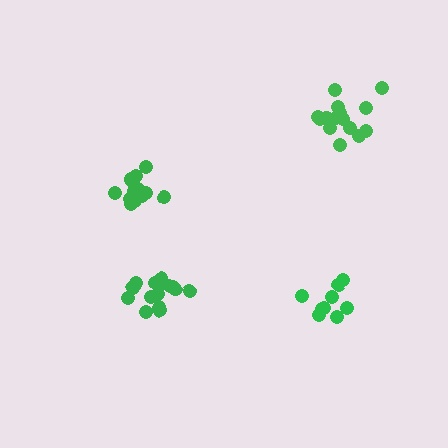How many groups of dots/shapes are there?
There are 4 groups.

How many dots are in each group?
Group 1: 14 dots, Group 2: 15 dots, Group 3: 15 dots, Group 4: 9 dots (53 total).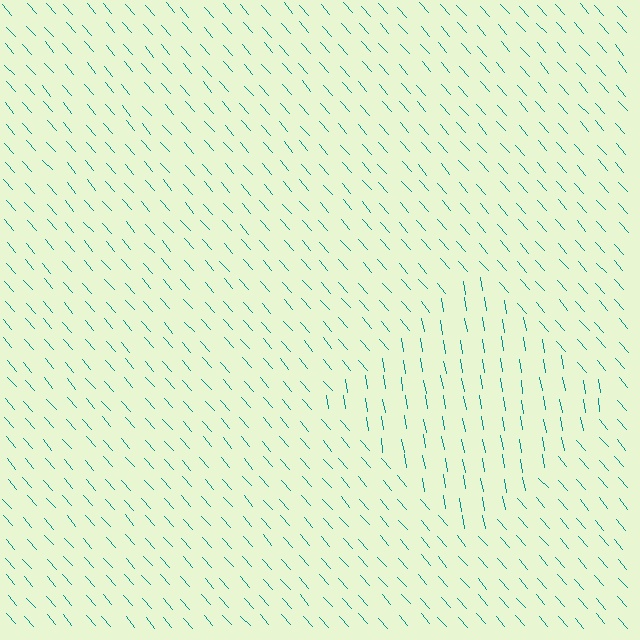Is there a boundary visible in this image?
Yes, there is a texture boundary formed by a change in line orientation.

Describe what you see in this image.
The image is filled with small teal line segments. A diamond region in the image has lines oriented differently from the surrounding lines, creating a visible texture boundary.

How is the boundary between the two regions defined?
The boundary is defined purely by a change in line orientation (approximately 31 degrees difference). All lines are the same color and thickness.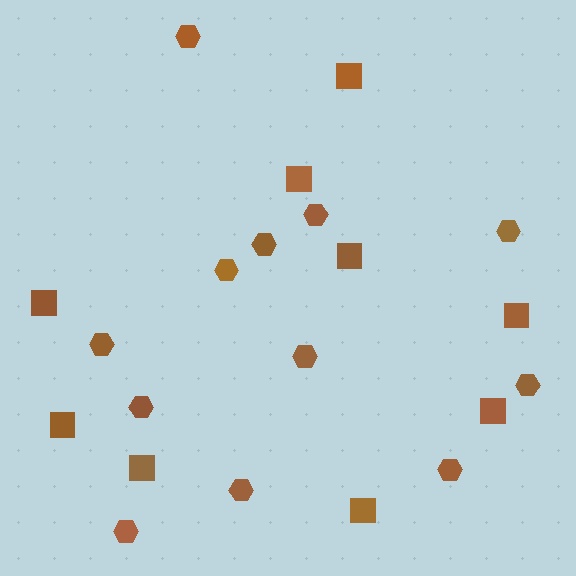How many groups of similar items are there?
There are 2 groups: one group of hexagons (12) and one group of squares (9).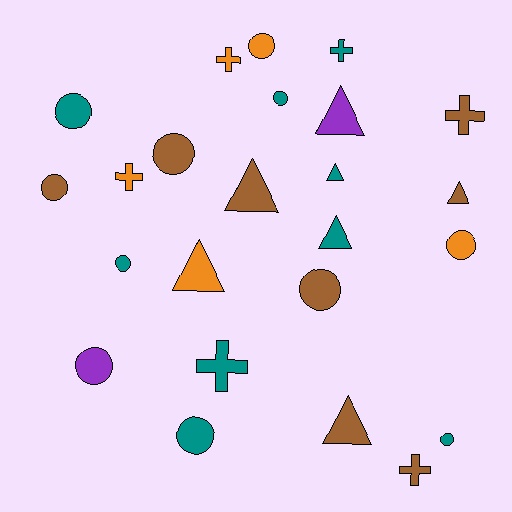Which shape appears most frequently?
Circle, with 11 objects.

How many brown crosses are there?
There are 2 brown crosses.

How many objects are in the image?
There are 24 objects.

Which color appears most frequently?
Teal, with 9 objects.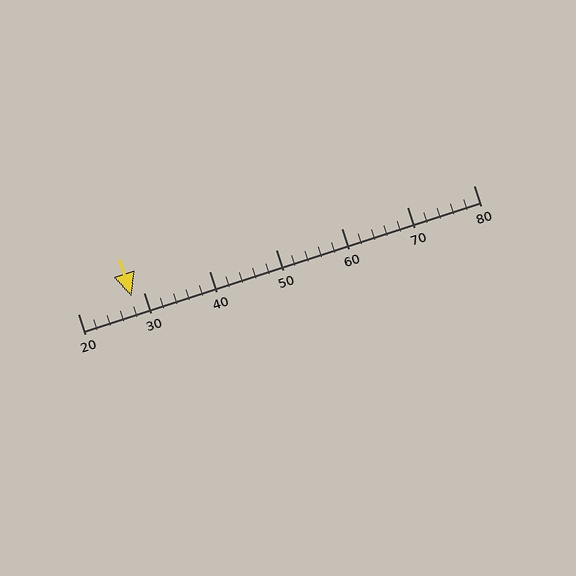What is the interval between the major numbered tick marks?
The major tick marks are spaced 10 units apart.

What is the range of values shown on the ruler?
The ruler shows values from 20 to 80.